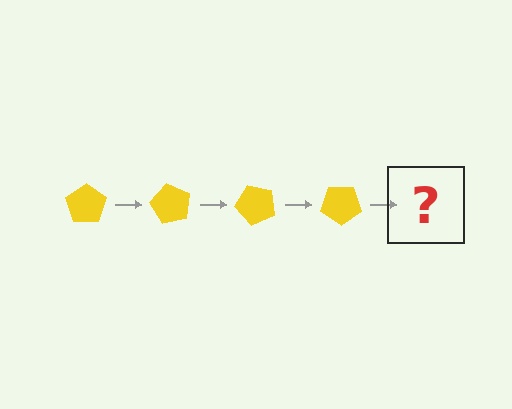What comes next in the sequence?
The next element should be a yellow pentagon rotated 240 degrees.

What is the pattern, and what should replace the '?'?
The pattern is that the pentagon rotates 60 degrees each step. The '?' should be a yellow pentagon rotated 240 degrees.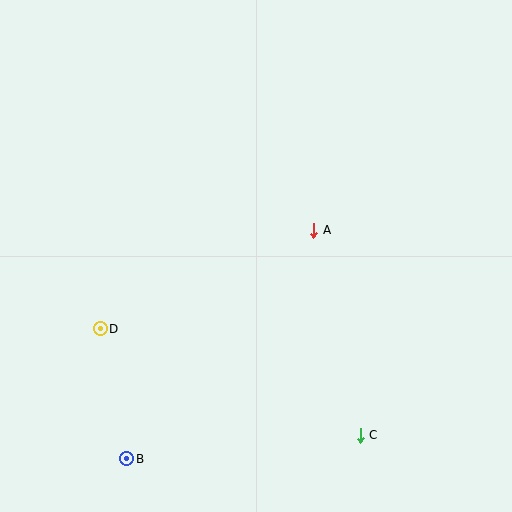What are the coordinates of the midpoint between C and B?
The midpoint between C and B is at (243, 447).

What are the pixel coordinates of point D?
Point D is at (100, 329).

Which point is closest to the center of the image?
Point A at (314, 230) is closest to the center.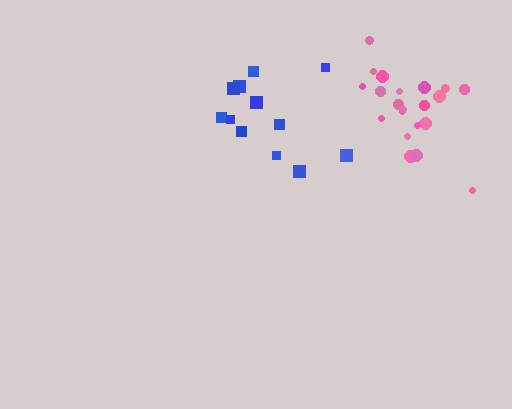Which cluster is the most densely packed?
Pink.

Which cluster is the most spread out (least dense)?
Blue.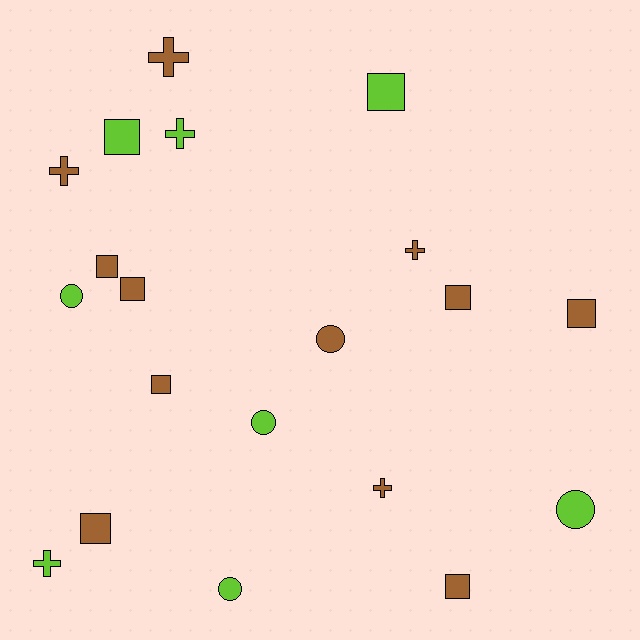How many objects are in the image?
There are 20 objects.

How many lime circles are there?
There are 4 lime circles.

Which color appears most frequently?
Brown, with 12 objects.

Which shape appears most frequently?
Square, with 9 objects.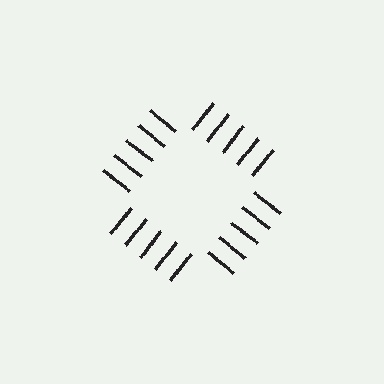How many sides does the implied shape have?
4 sides — the line-ends trace a square.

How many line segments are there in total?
20 — 5 along each of the 4 edges.